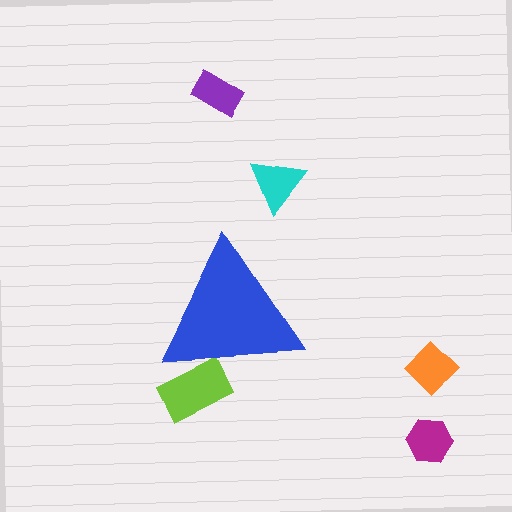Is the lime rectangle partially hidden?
Yes, the lime rectangle is partially hidden behind the blue triangle.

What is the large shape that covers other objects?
A blue triangle.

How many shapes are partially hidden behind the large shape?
1 shape is partially hidden.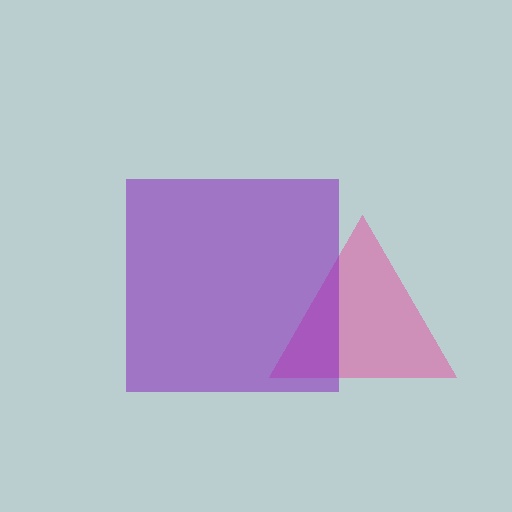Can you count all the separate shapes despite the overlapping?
Yes, there are 2 separate shapes.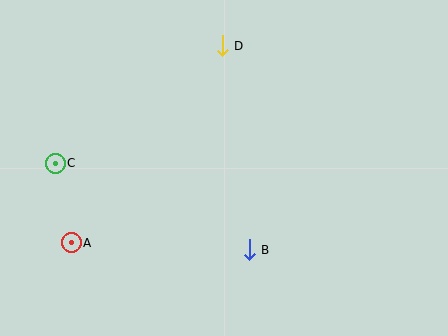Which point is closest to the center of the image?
Point B at (249, 250) is closest to the center.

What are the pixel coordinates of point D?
Point D is at (222, 46).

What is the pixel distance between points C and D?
The distance between C and D is 204 pixels.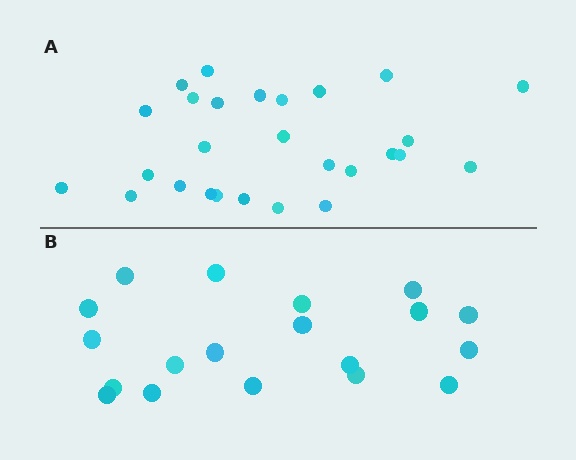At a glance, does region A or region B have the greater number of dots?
Region A (the top region) has more dots.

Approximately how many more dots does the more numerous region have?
Region A has roughly 8 or so more dots than region B.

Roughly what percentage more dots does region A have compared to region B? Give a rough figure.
About 40% more.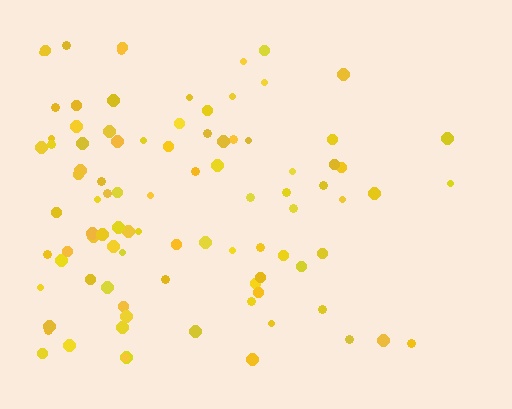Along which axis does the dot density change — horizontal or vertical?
Horizontal.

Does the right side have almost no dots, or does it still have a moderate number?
Still a moderate number, just noticeably fewer than the left.